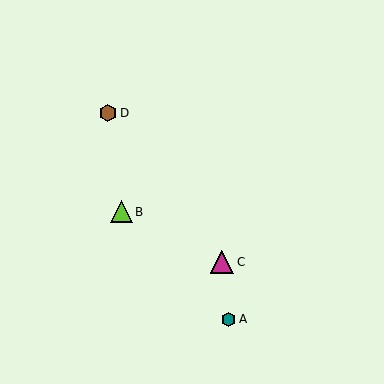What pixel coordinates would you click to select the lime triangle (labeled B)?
Click at (121, 212) to select the lime triangle B.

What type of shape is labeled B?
Shape B is a lime triangle.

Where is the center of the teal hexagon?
The center of the teal hexagon is at (229, 319).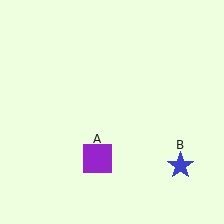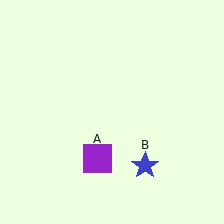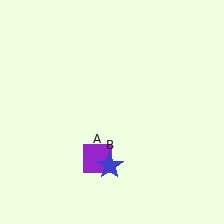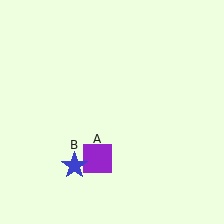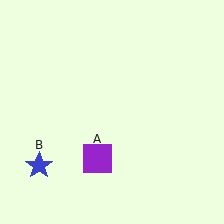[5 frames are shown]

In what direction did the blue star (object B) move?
The blue star (object B) moved left.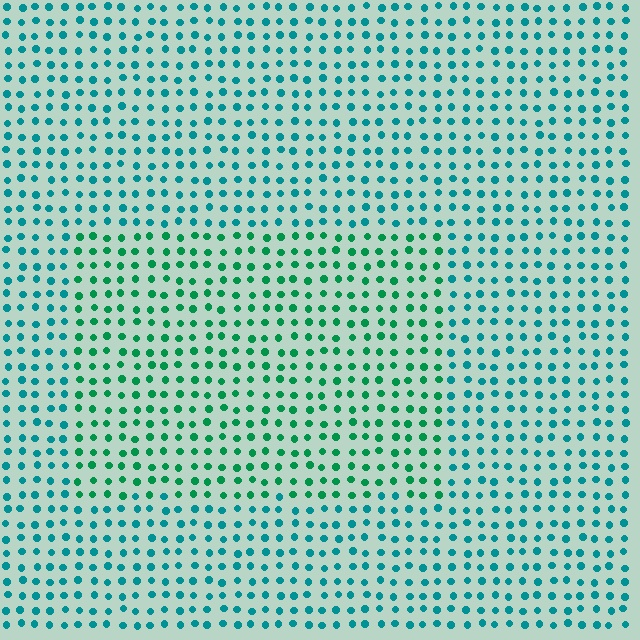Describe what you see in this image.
The image is filled with small teal elements in a uniform arrangement. A rectangle-shaped region is visible where the elements are tinted to a slightly different hue, forming a subtle color boundary.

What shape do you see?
I see a rectangle.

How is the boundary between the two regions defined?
The boundary is defined purely by a slight shift in hue (about 32 degrees). Spacing, size, and orientation are identical on both sides.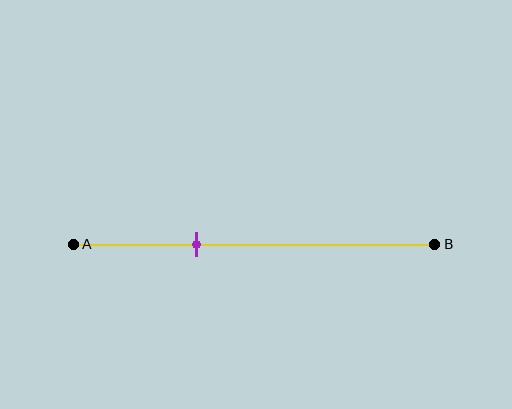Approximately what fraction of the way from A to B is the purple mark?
The purple mark is approximately 35% of the way from A to B.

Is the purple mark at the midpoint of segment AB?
No, the mark is at about 35% from A, not at the 50% midpoint.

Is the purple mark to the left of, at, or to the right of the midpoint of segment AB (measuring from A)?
The purple mark is to the left of the midpoint of segment AB.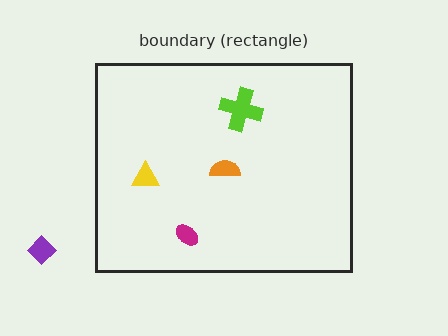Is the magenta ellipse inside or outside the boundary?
Inside.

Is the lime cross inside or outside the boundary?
Inside.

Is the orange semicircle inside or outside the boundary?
Inside.